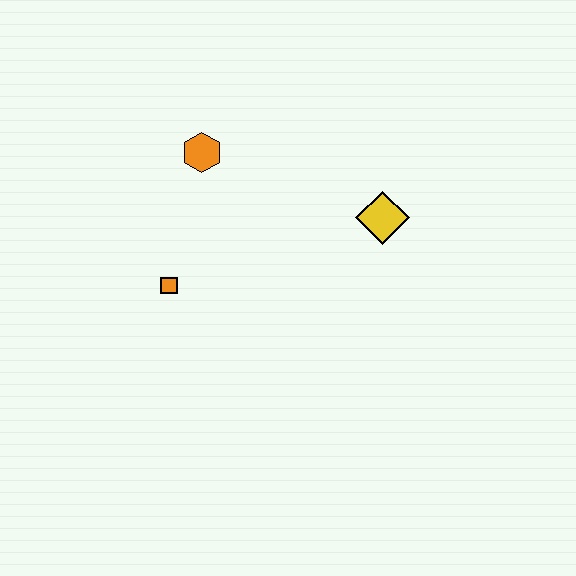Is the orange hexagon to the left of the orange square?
No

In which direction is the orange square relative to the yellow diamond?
The orange square is to the left of the yellow diamond.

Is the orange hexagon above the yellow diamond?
Yes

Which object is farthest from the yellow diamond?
The orange square is farthest from the yellow diamond.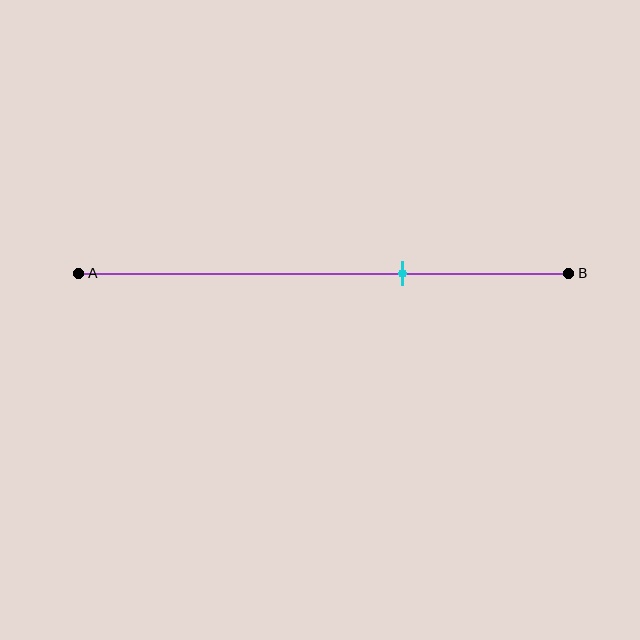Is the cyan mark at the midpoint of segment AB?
No, the mark is at about 65% from A, not at the 50% midpoint.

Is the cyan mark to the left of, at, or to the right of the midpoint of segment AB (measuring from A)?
The cyan mark is to the right of the midpoint of segment AB.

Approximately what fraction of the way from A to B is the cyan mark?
The cyan mark is approximately 65% of the way from A to B.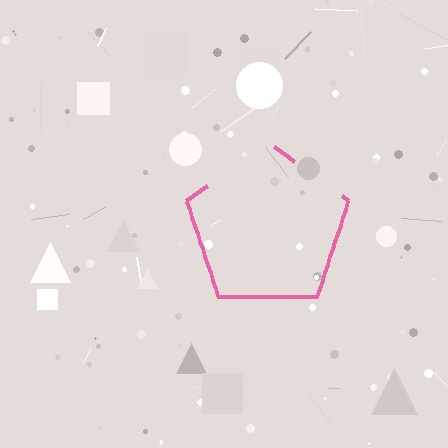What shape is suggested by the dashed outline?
The dashed outline suggests a pentagon.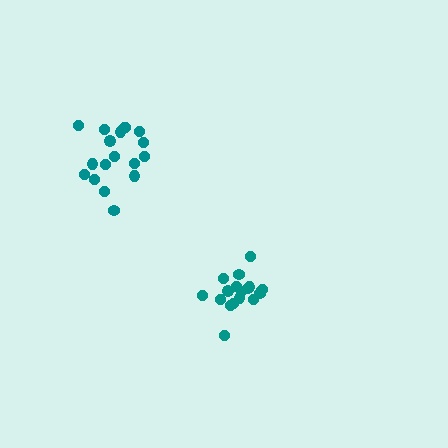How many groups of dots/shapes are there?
There are 2 groups.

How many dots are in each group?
Group 1: 18 dots, Group 2: 18 dots (36 total).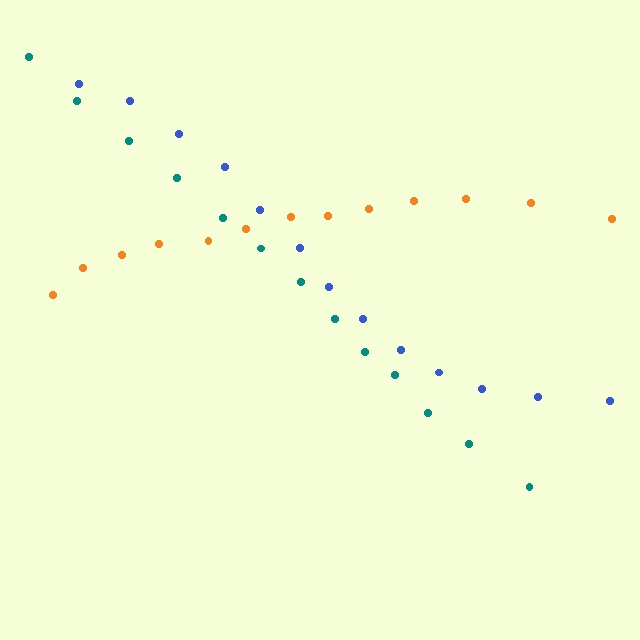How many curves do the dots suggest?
There are 3 distinct paths.